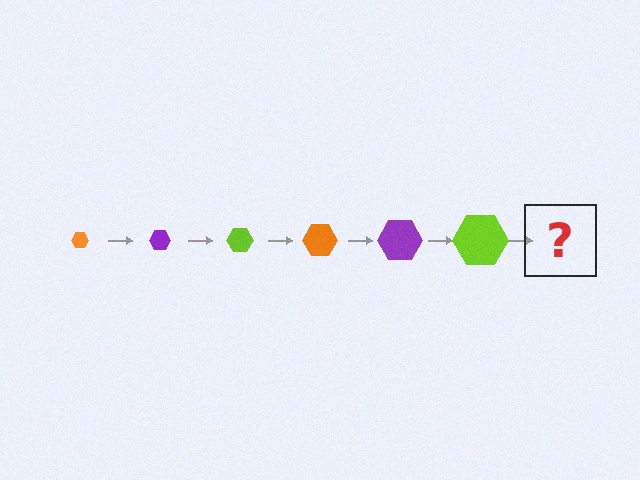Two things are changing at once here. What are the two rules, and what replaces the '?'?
The two rules are that the hexagon grows larger each step and the color cycles through orange, purple, and lime. The '?' should be an orange hexagon, larger than the previous one.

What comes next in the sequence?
The next element should be an orange hexagon, larger than the previous one.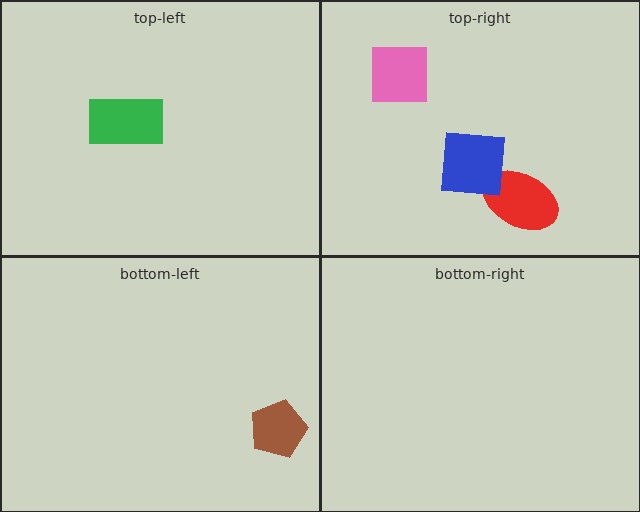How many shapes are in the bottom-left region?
1.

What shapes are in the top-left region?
The green rectangle.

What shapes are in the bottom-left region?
The brown pentagon.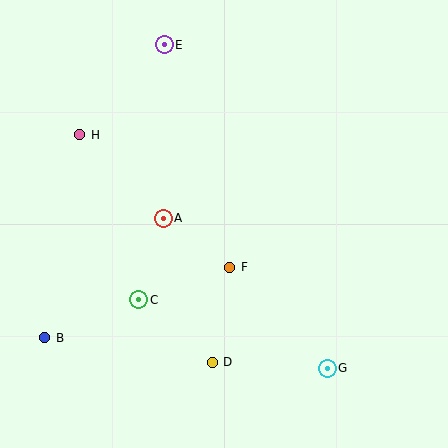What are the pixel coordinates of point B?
Point B is at (45, 338).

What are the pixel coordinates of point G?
Point G is at (327, 368).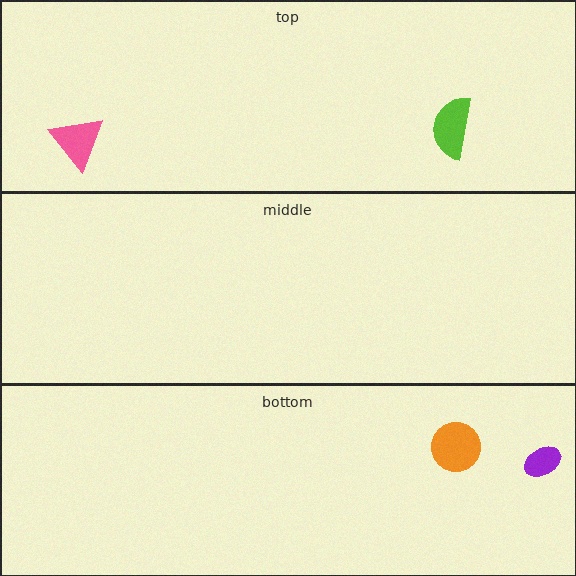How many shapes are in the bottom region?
2.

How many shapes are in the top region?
2.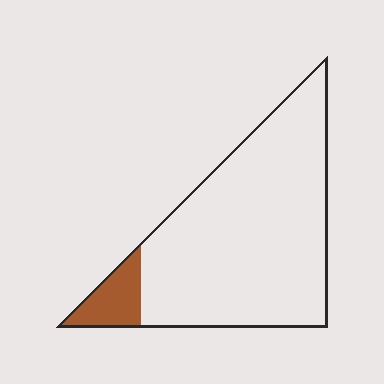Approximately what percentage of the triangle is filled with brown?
Approximately 10%.